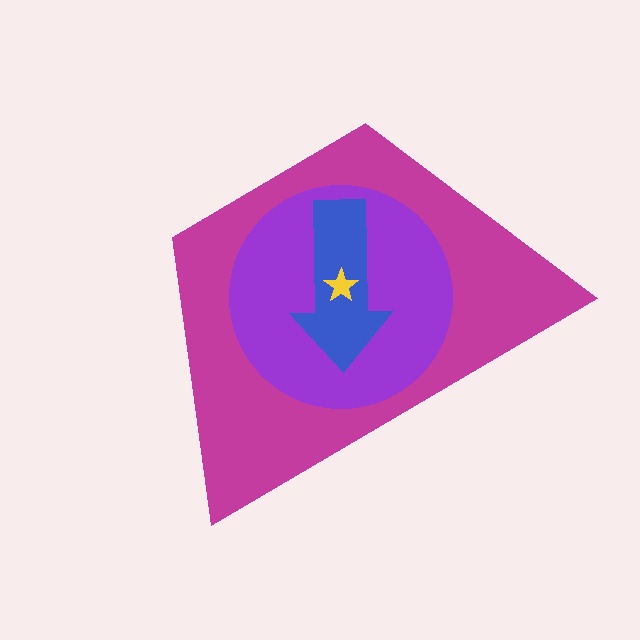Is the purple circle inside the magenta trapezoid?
Yes.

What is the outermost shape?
The magenta trapezoid.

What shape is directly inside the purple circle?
The blue arrow.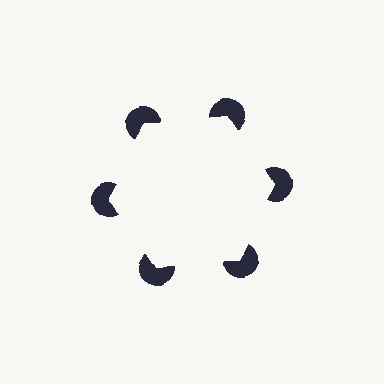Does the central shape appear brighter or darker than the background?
It typically appears slightly brighter than the background, even though no actual brightness change is drawn.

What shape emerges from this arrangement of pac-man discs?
An illusory hexagon — its edges are inferred from the aligned wedge cuts in the pac-man discs, not physically drawn.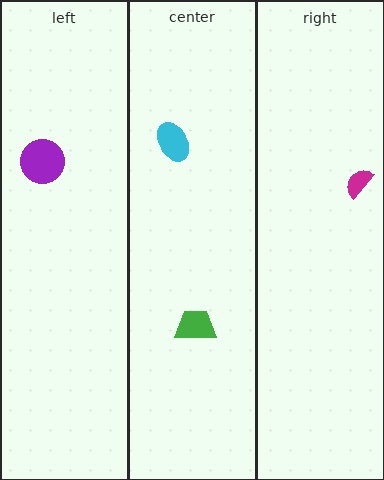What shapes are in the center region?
The cyan ellipse, the green trapezoid.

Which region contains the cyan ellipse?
The center region.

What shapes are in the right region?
The magenta semicircle.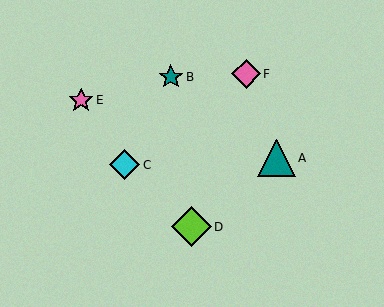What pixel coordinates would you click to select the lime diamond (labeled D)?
Click at (192, 227) to select the lime diamond D.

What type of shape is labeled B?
Shape B is a teal star.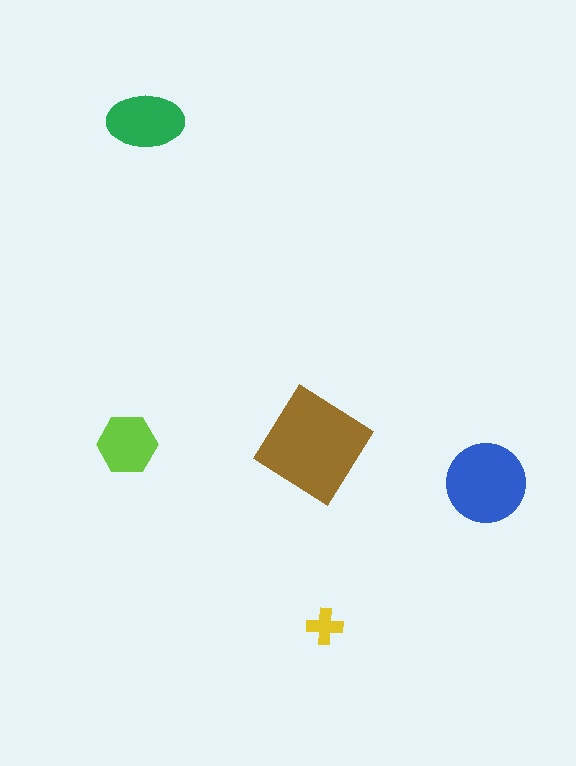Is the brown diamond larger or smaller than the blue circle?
Larger.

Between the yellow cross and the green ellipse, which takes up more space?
The green ellipse.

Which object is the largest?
The brown diamond.